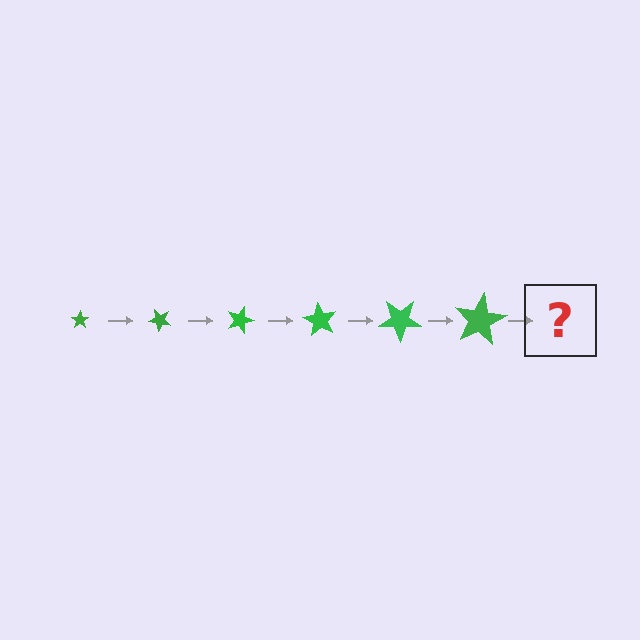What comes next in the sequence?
The next element should be a star, larger than the previous one and rotated 270 degrees from the start.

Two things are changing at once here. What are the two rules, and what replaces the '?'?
The two rules are that the star grows larger each step and it rotates 45 degrees each step. The '?' should be a star, larger than the previous one and rotated 270 degrees from the start.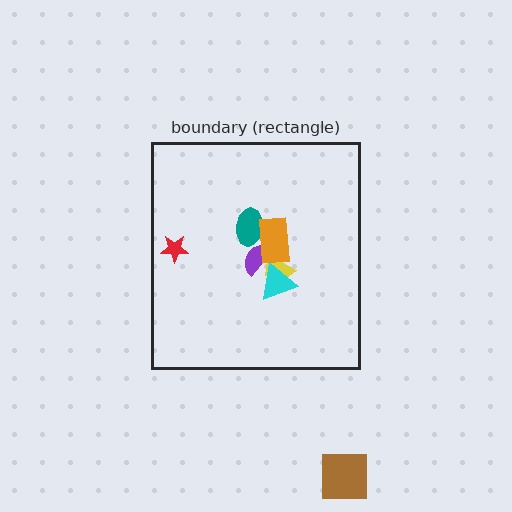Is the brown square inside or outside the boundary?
Outside.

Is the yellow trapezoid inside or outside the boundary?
Inside.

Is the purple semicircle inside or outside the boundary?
Inside.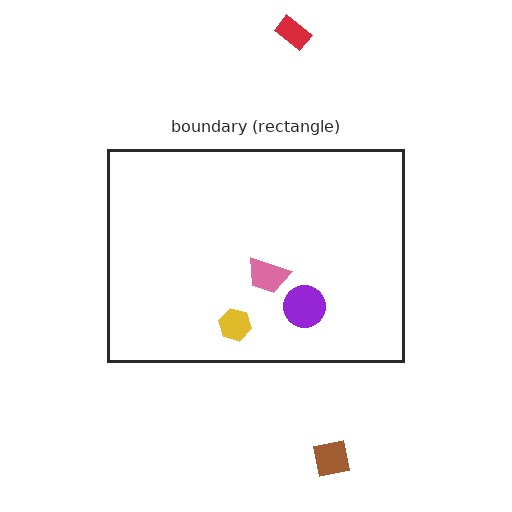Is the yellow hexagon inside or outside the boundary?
Inside.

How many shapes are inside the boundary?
3 inside, 2 outside.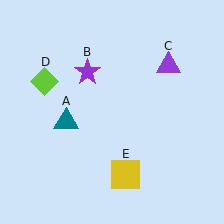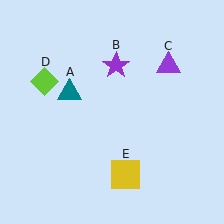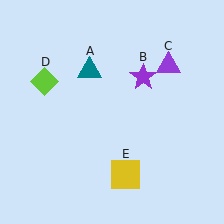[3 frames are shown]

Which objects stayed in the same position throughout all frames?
Purple triangle (object C) and lime diamond (object D) and yellow square (object E) remained stationary.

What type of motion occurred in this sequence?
The teal triangle (object A), purple star (object B) rotated clockwise around the center of the scene.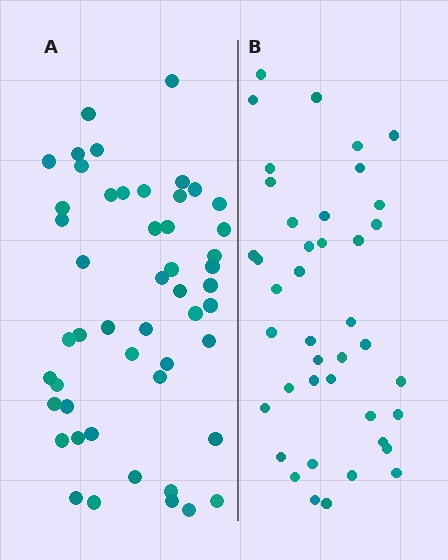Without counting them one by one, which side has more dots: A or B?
Region A (the left region) has more dots.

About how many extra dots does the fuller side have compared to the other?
Region A has roughly 8 or so more dots than region B.